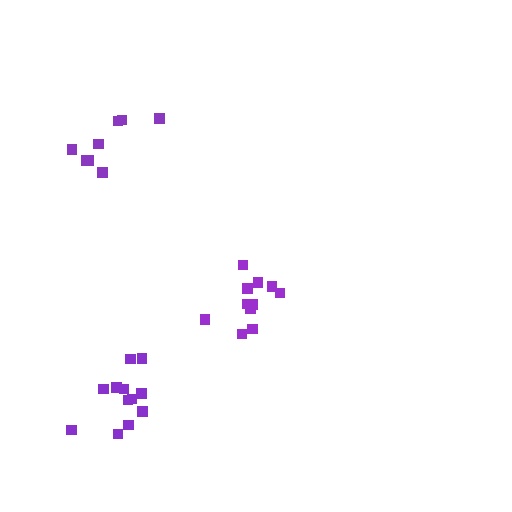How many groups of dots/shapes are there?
There are 3 groups.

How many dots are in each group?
Group 1: 11 dots, Group 2: 12 dots, Group 3: 8 dots (31 total).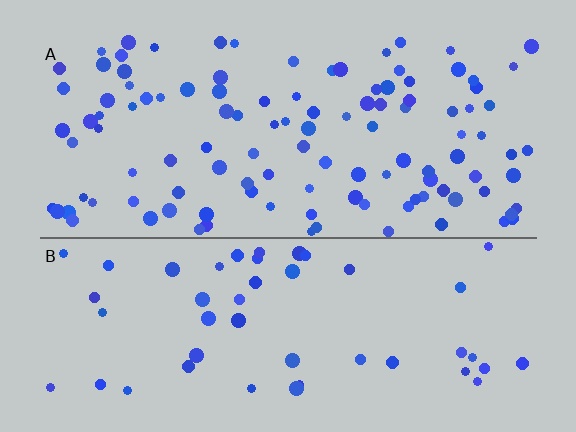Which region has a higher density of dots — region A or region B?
A (the top).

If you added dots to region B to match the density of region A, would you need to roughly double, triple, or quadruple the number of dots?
Approximately double.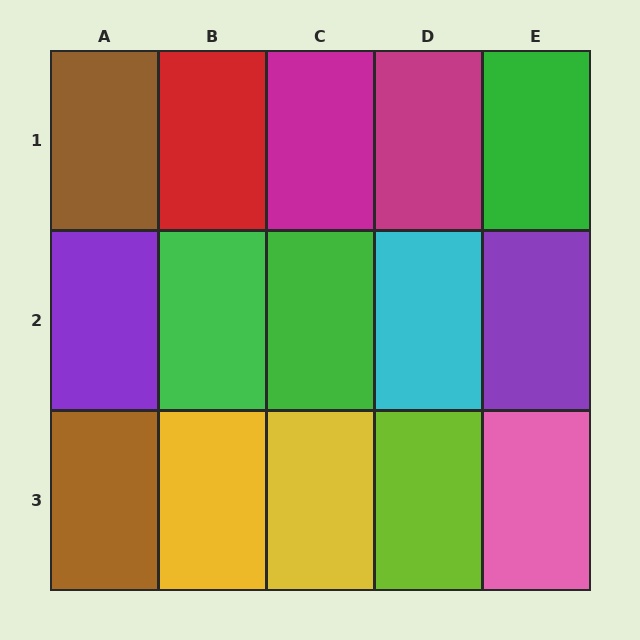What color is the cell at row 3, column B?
Yellow.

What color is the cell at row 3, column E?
Pink.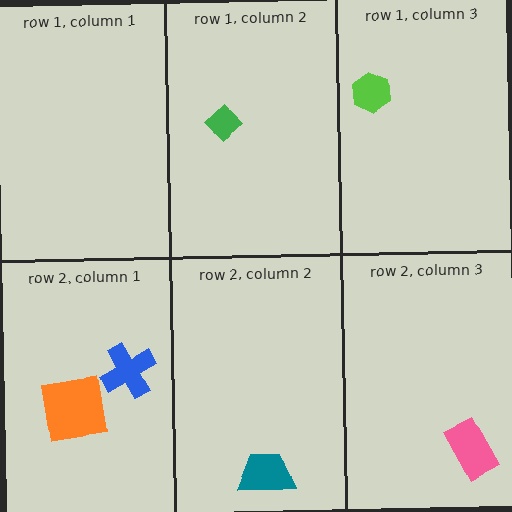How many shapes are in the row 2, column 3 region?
1.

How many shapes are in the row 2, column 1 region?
2.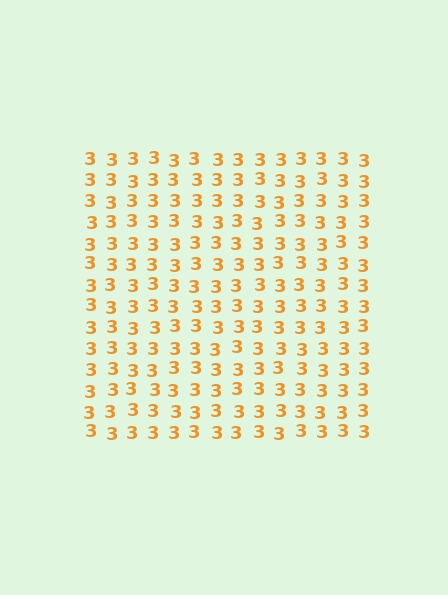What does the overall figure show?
The overall figure shows a square.